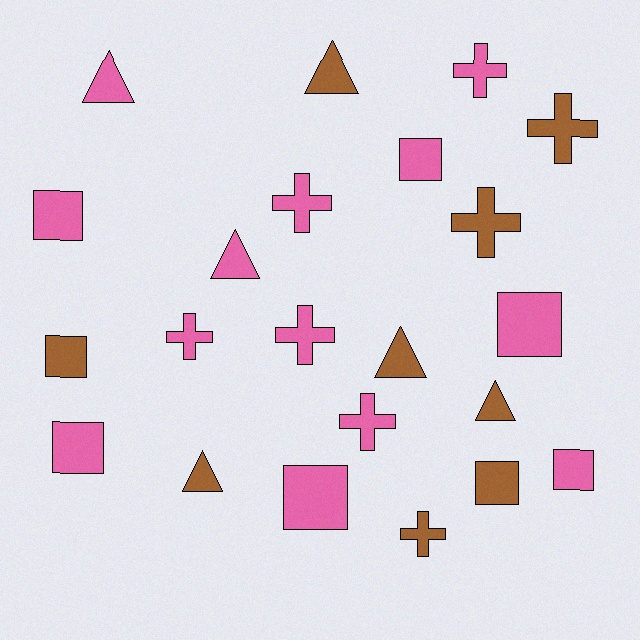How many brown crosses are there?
There are 3 brown crosses.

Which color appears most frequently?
Pink, with 13 objects.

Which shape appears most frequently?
Cross, with 8 objects.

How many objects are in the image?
There are 22 objects.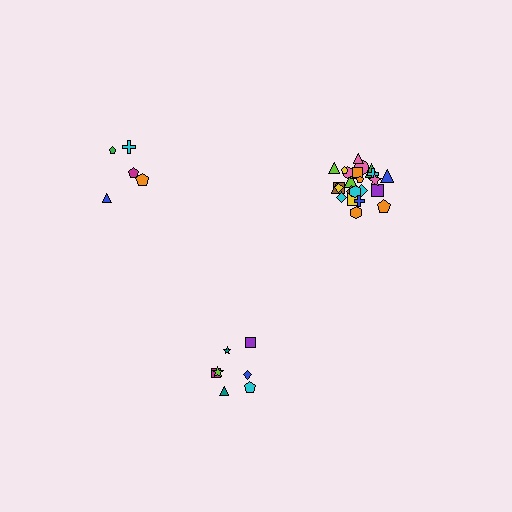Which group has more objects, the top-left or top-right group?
The top-right group.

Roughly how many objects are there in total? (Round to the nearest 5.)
Roughly 35 objects in total.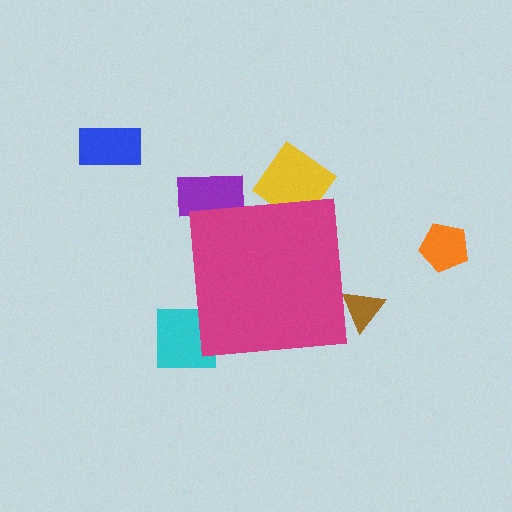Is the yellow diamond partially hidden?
Yes, the yellow diamond is partially hidden behind the magenta square.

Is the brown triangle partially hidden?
Yes, the brown triangle is partially hidden behind the magenta square.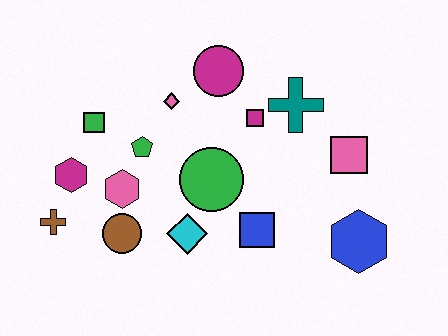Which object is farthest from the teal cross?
The brown cross is farthest from the teal cross.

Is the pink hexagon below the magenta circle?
Yes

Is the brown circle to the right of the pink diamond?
No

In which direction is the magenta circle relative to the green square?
The magenta circle is to the right of the green square.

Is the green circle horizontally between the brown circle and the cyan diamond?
No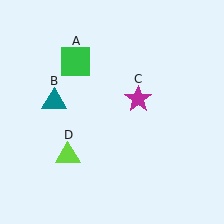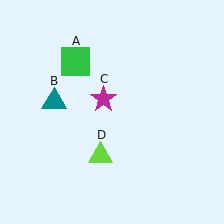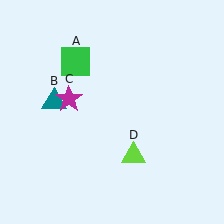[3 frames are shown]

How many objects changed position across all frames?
2 objects changed position: magenta star (object C), lime triangle (object D).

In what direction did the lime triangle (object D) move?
The lime triangle (object D) moved right.